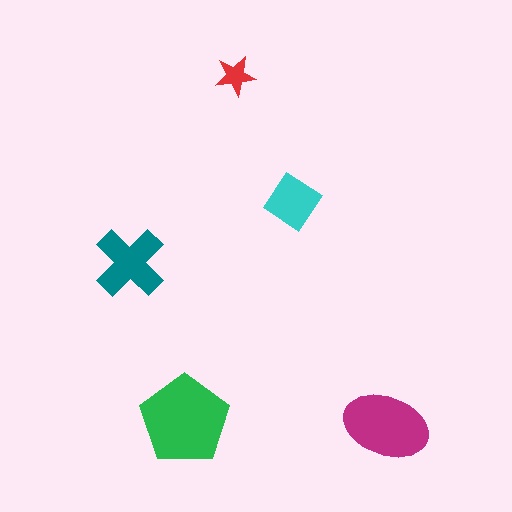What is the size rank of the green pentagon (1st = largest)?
1st.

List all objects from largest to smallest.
The green pentagon, the magenta ellipse, the teal cross, the cyan diamond, the red star.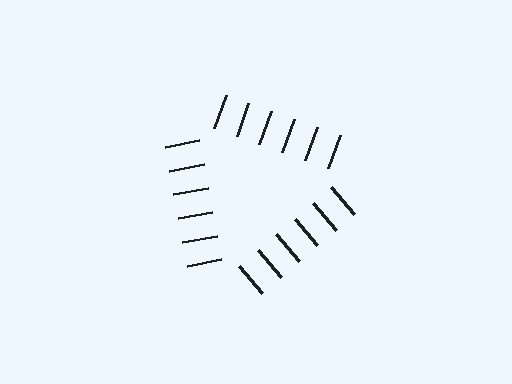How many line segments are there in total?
18 — 6 along each of the 3 edges.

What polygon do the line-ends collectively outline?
An illusory triangle — the line segments terminate on its edges but no continuous stroke is drawn.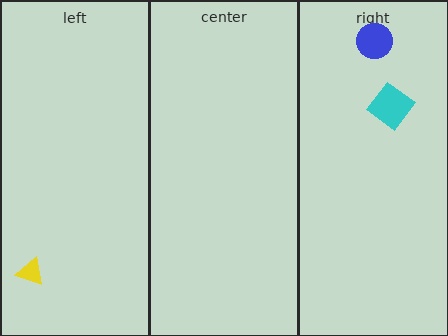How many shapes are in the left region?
1.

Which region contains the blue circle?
The right region.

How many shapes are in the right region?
2.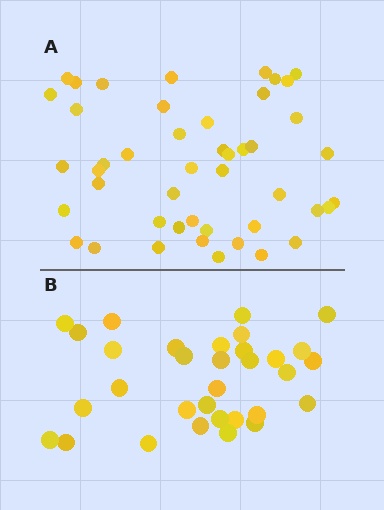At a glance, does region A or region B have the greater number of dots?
Region A (the top region) has more dots.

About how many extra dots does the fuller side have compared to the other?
Region A has approximately 15 more dots than region B.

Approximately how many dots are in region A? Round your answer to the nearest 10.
About 50 dots. (The exact count is 46, which rounds to 50.)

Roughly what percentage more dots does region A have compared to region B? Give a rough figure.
About 45% more.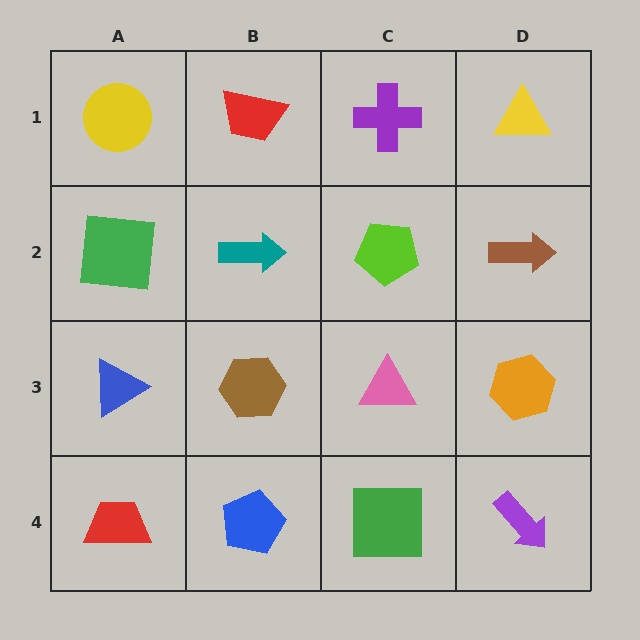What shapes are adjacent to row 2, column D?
A yellow triangle (row 1, column D), an orange hexagon (row 3, column D), a lime pentagon (row 2, column C).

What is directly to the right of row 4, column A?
A blue pentagon.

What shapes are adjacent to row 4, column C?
A pink triangle (row 3, column C), a blue pentagon (row 4, column B), a purple arrow (row 4, column D).